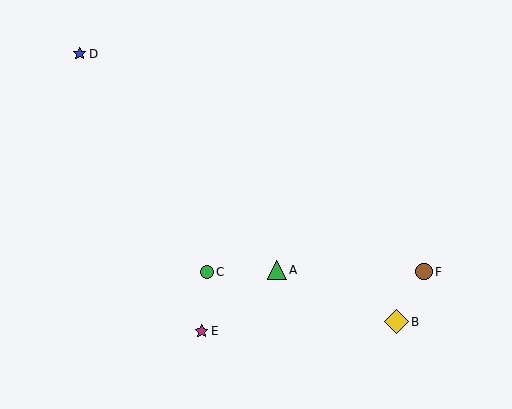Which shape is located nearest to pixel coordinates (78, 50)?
The blue star (labeled D) at (79, 54) is nearest to that location.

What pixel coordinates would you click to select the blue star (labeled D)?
Click at (79, 54) to select the blue star D.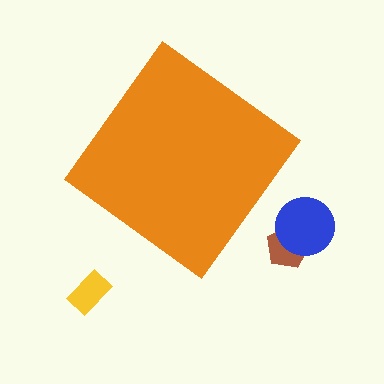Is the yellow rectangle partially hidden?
No, the yellow rectangle is fully visible.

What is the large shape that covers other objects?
An orange diamond.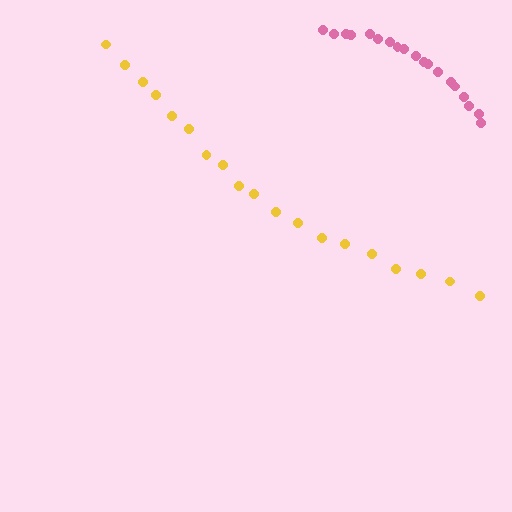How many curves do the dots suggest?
There are 2 distinct paths.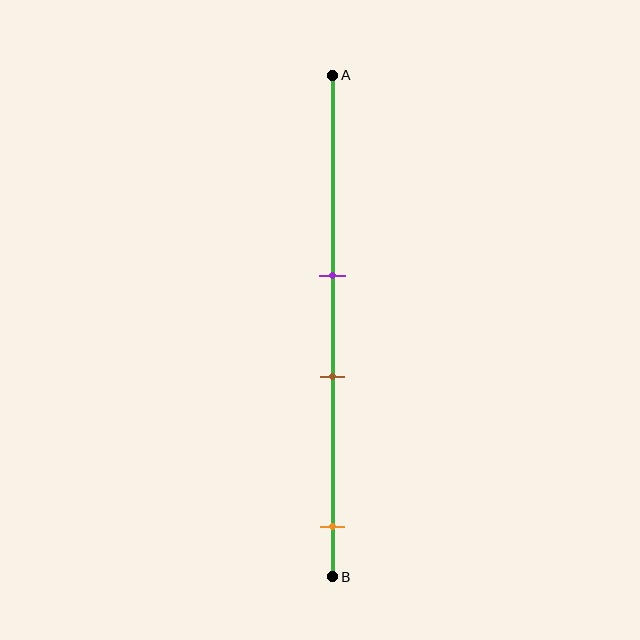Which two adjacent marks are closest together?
The purple and brown marks are the closest adjacent pair.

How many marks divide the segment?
There are 3 marks dividing the segment.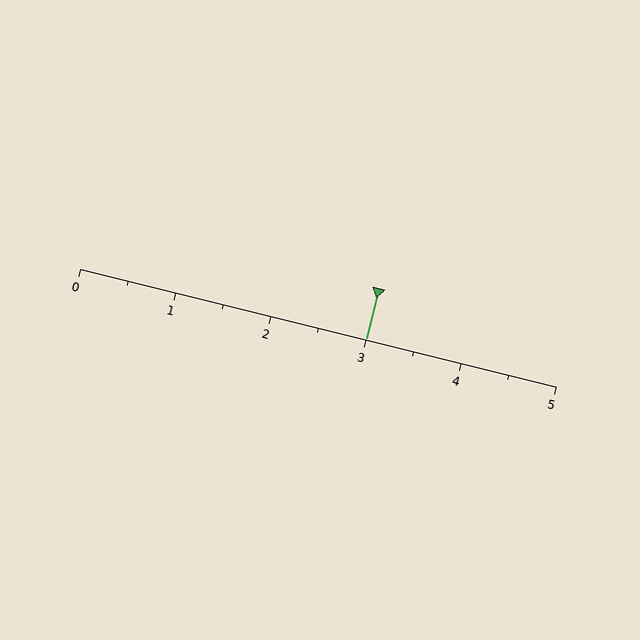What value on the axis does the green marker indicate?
The marker indicates approximately 3.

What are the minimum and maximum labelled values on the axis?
The axis runs from 0 to 5.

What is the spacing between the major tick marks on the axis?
The major ticks are spaced 1 apart.